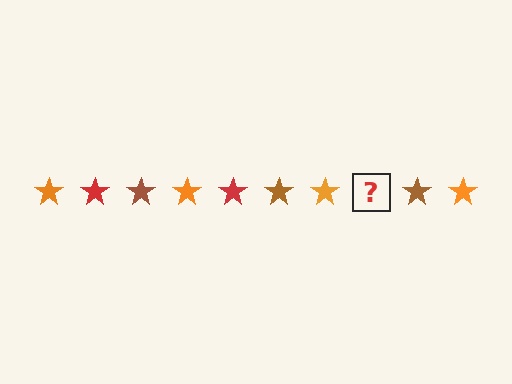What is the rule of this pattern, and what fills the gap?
The rule is that the pattern cycles through orange, red, brown stars. The gap should be filled with a red star.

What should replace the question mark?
The question mark should be replaced with a red star.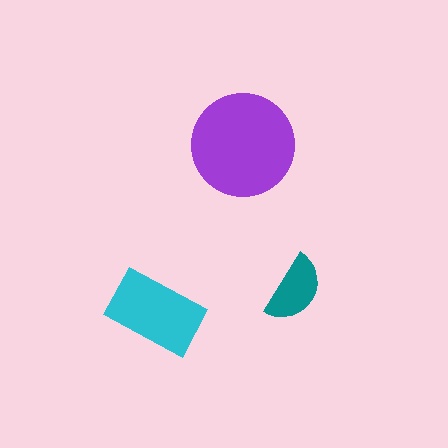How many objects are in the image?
There are 3 objects in the image.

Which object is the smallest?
The teal semicircle.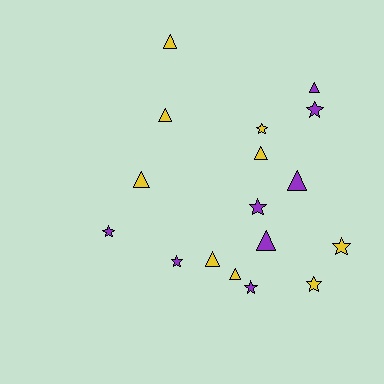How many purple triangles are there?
There are 3 purple triangles.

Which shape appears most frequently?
Triangle, with 9 objects.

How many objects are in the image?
There are 17 objects.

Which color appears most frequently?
Yellow, with 9 objects.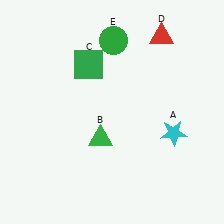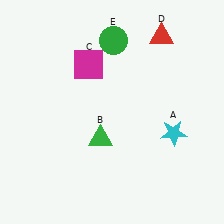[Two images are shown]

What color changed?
The square (C) changed from green in Image 1 to magenta in Image 2.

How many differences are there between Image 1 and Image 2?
There is 1 difference between the two images.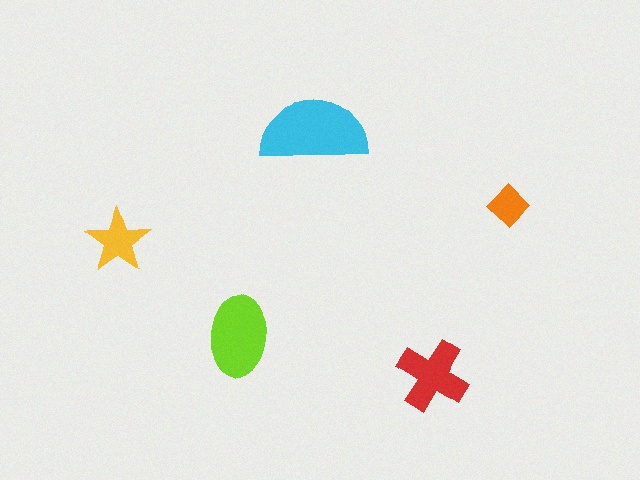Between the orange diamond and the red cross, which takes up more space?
The red cross.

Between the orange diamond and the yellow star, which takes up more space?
The yellow star.